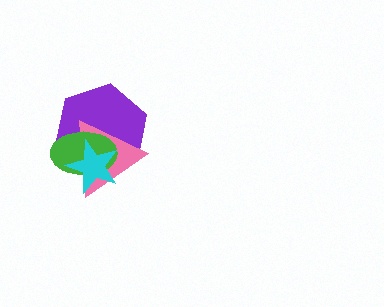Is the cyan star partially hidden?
No, no other shape covers it.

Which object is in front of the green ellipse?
The cyan star is in front of the green ellipse.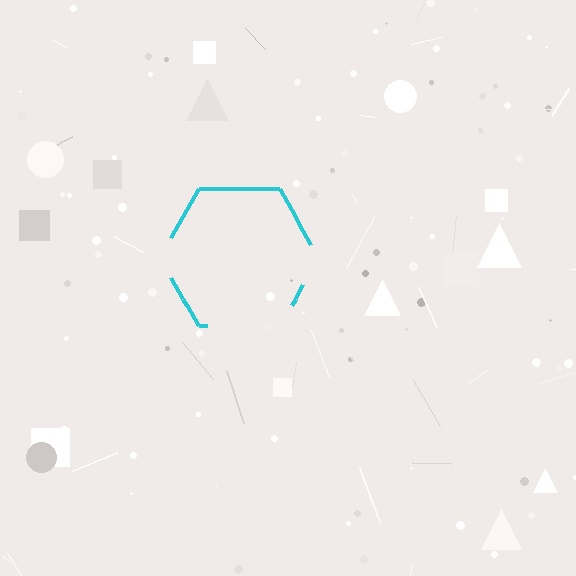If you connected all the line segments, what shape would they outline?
They would outline a hexagon.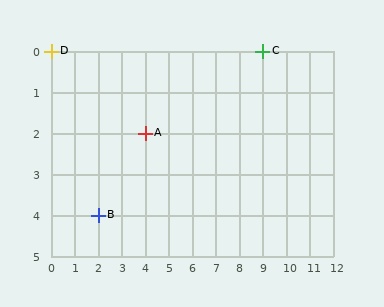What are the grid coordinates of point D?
Point D is at grid coordinates (0, 0).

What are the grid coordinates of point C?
Point C is at grid coordinates (9, 0).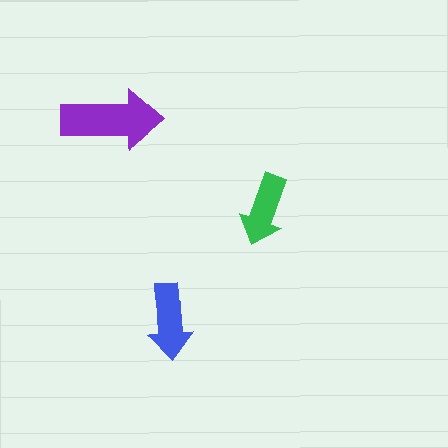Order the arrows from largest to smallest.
the purple one, the blue one, the green one.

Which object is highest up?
The purple arrow is topmost.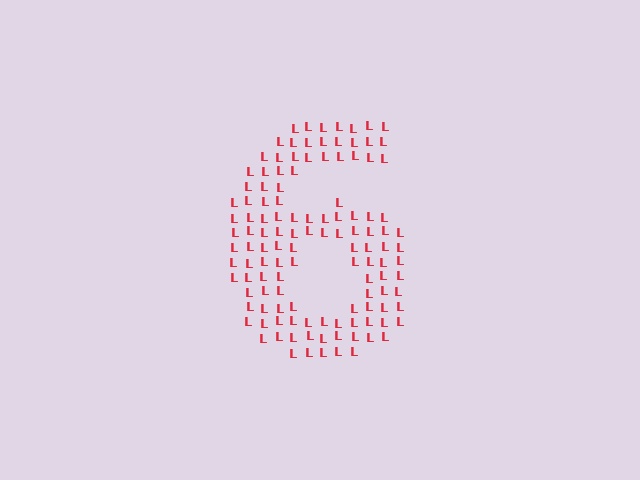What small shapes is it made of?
It is made of small letter L's.